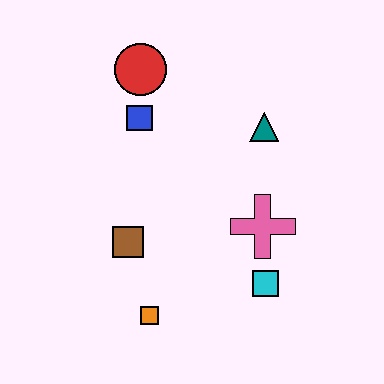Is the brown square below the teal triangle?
Yes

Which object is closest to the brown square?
The orange square is closest to the brown square.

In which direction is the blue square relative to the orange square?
The blue square is above the orange square.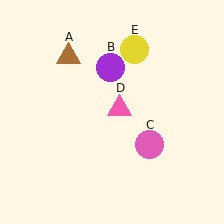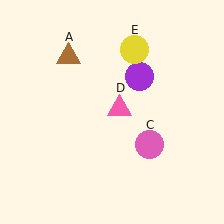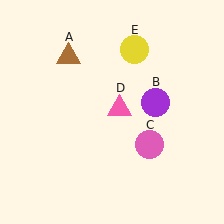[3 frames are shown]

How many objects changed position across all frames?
1 object changed position: purple circle (object B).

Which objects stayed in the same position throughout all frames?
Brown triangle (object A) and pink circle (object C) and pink triangle (object D) and yellow circle (object E) remained stationary.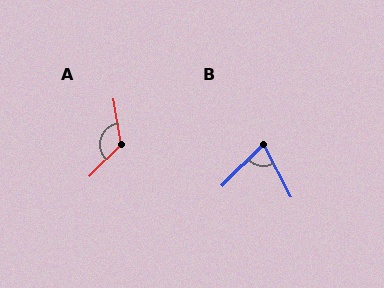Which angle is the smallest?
B, at approximately 72 degrees.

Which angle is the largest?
A, at approximately 127 degrees.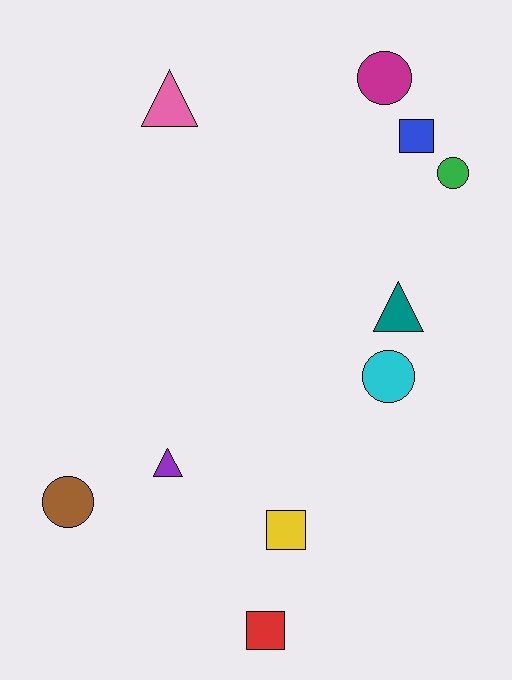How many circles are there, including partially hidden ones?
There are 4 circles.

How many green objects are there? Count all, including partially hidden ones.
There is 1 green object.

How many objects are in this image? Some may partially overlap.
There are 10 objects.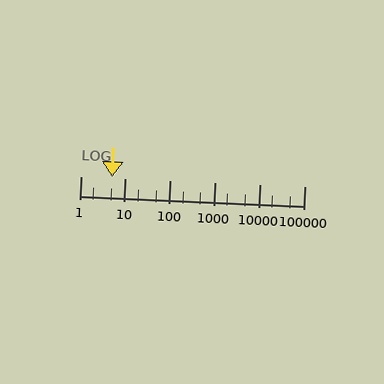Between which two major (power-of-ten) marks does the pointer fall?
The pointer is between 1 and 10.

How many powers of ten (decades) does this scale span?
The scale spans 5 decades, from 1 to 100000.